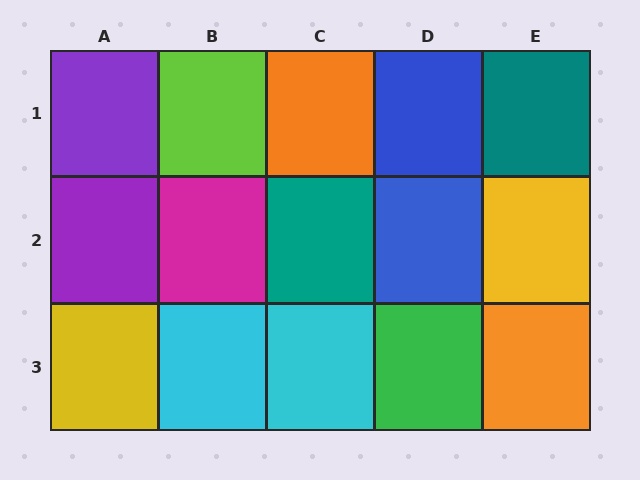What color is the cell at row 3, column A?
Yellow.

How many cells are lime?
1 cell is lime.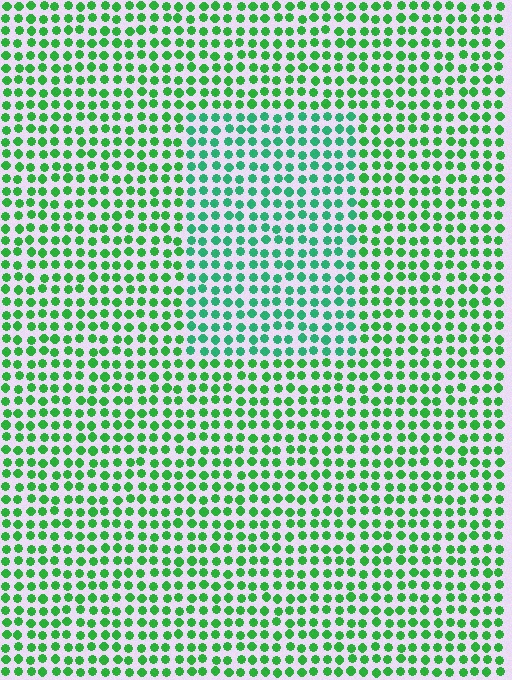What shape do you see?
I see a rectangle.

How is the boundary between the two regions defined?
The boundary is defined purely by a slight shift in hue (about 26 degrees). Spacing, size, and orientation are identical on both sides.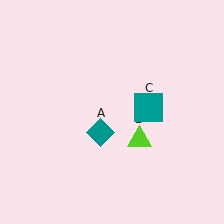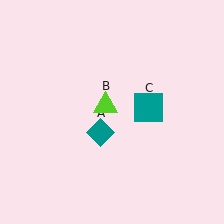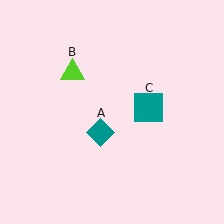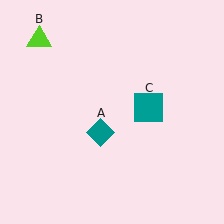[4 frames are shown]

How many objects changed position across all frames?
1 object changed position: lime triangle (object B).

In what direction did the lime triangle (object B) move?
The lime triangle (object B) moved up and to the left.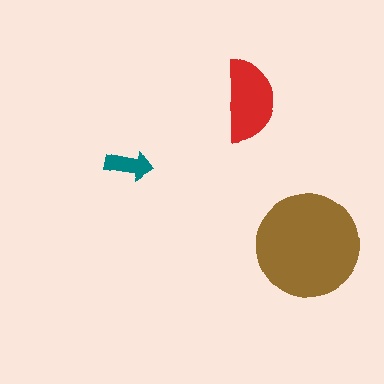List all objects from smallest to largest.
The teal arrow, the red semicircle, the brown circle.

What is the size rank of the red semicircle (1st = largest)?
2nd.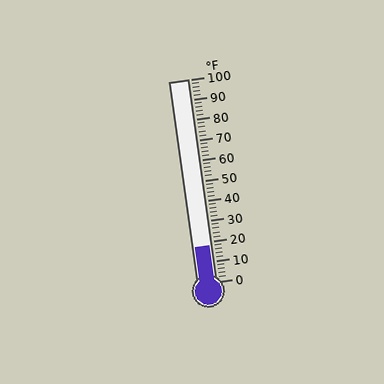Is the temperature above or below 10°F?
The temperature is above 10°F.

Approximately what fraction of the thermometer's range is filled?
The thermometer is filled to approximately 20% of its range.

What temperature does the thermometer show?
The thermometer shows approximately 18°F.